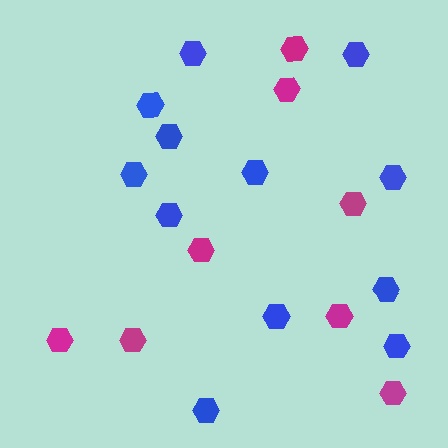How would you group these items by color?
There are 2 groups: one group of blue hexagons (12) and one group of magenta hexagons (8).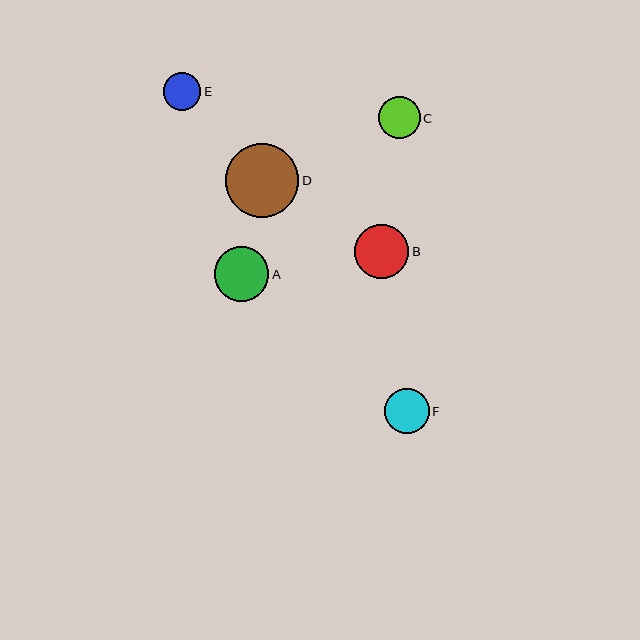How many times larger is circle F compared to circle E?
Circle F is approximately 1.2 times the size of circle E.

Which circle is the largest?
Circle D is the largest with a size of approximately 73 pixels.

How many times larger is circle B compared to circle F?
Circle B is approximately 1.2 times the size of circle F.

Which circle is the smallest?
Circle E is the smallest with a size of approximately 37 pixels.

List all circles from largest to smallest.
From largest to smallest: D, A, B, F, C, E.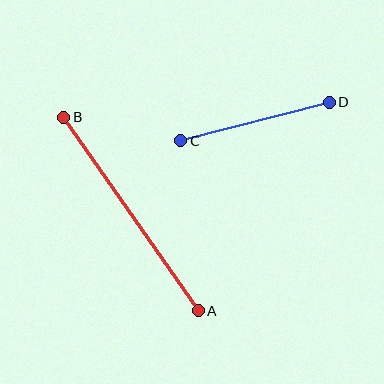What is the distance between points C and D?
The distance is approximately 153 pixels.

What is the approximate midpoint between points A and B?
The midpoint is at approximately (131, 214) pixels.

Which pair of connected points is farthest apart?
Points A and B are farthest apart.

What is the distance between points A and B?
The distance is approximately 236 pixels.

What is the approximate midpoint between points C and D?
The midpoint is at approximately (255, 122) pixels.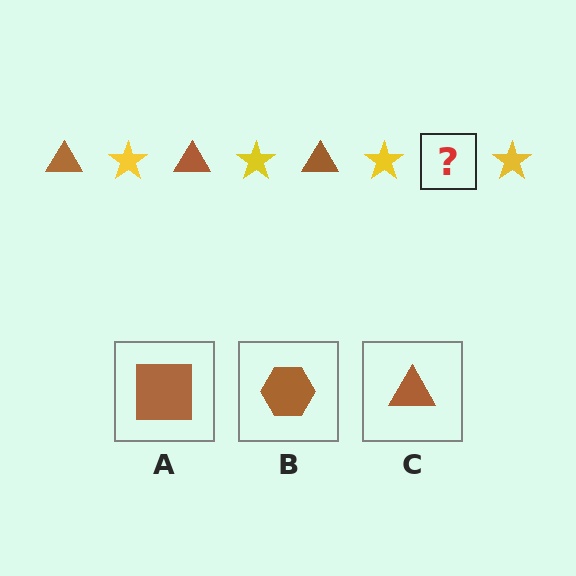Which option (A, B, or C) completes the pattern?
C.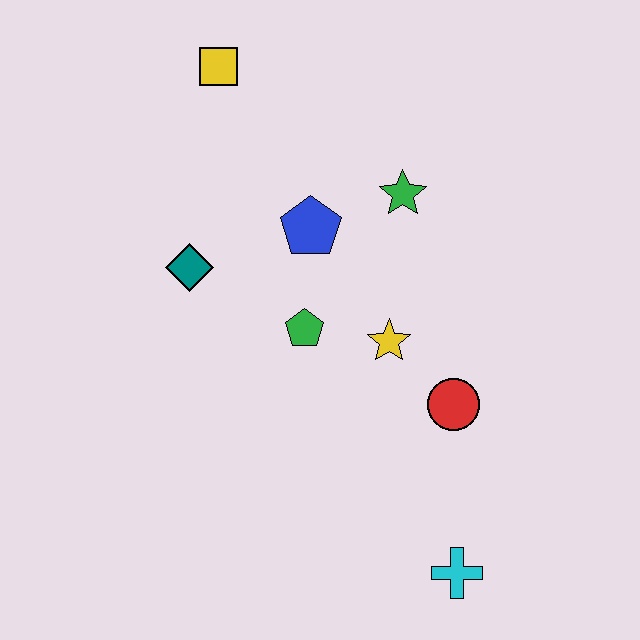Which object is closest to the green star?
The blue pentagon is closest to the green star.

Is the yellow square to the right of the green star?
No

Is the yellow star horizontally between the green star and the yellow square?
Yes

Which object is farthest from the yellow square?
The cyan cross is farthest from the yellow square.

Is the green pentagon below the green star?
Yes